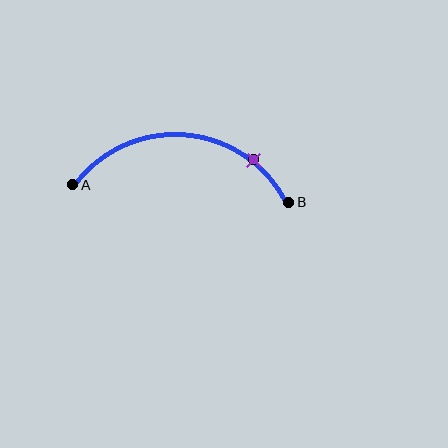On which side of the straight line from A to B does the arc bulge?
The arc bulges above the straight line connecting A and B.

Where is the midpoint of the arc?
The arc midpoint is the point on the curve farthest from the straight line joining A and B. It sits above that line.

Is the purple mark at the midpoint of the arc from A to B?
No. The purple mark lies on the arc but is closer to endpoint B. The arc midpoint would be at the point on the curve equidistant along the arc from both A and B.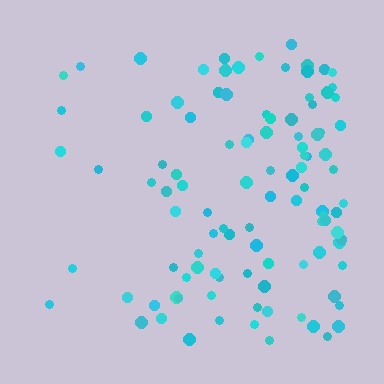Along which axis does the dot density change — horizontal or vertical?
Horizontal.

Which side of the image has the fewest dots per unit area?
The left.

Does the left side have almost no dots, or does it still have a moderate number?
Still a moderate number, just noticeably fewer than the right.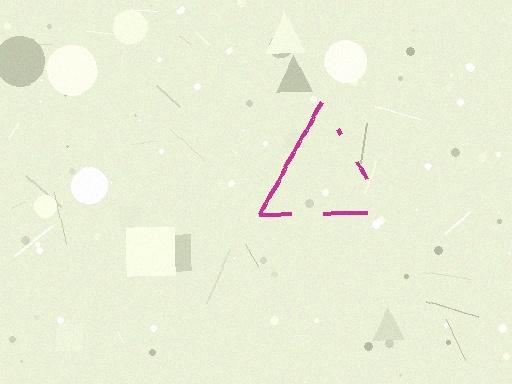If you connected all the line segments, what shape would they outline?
They would outline a triangle.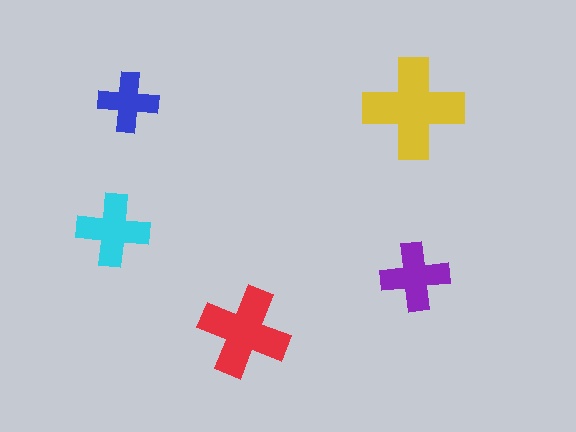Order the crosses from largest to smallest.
the yellow one, the red one, the cyan one, the purple one, the blue one.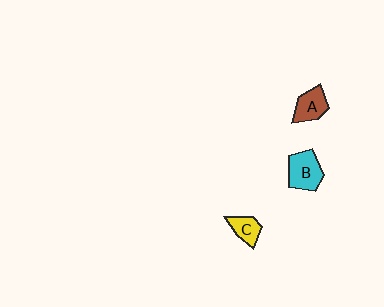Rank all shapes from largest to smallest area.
From largest to smallest: B (cyan), A (brown), C (yellow).